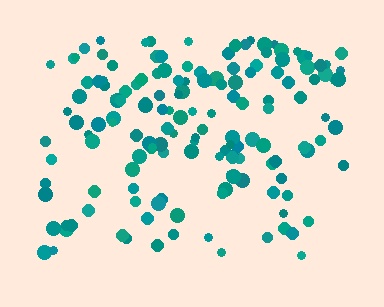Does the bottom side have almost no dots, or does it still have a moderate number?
Still a moderate number, just noticeably fewer than the top.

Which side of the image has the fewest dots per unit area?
The bottom.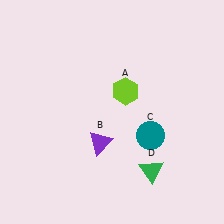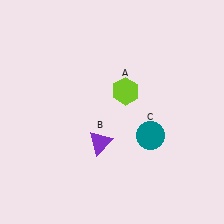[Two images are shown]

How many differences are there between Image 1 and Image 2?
There is 1 difference between the two images.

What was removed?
The green triangle (D) was removed in Image 2.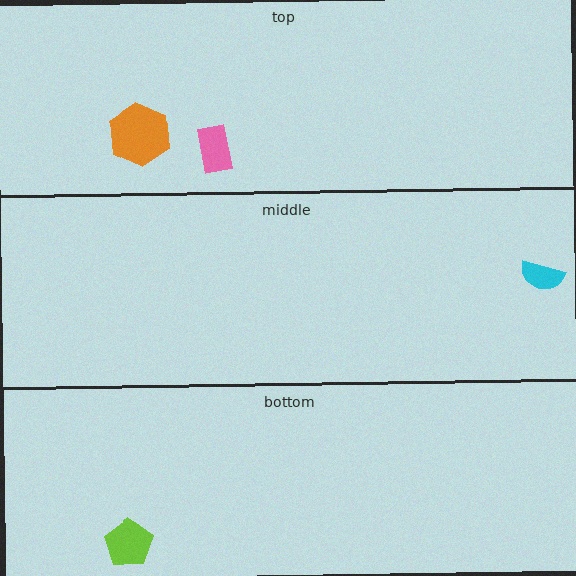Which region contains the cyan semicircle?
The middle region.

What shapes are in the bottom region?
The lime pentagon.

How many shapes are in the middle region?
1.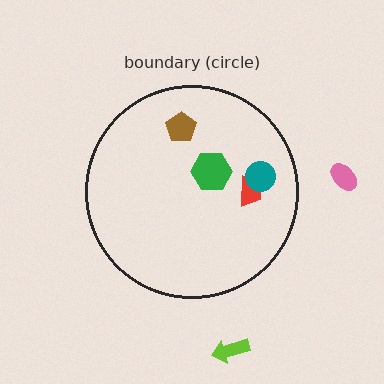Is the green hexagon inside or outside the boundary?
Inside.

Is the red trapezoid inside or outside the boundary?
Inside.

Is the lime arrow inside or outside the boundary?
Outside.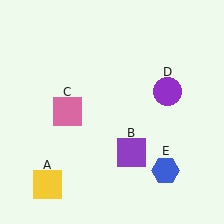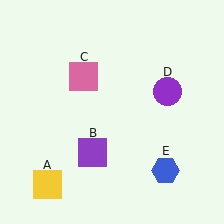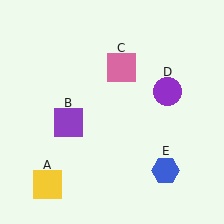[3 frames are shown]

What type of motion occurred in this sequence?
The purple square (object B), pink square (object C) rotated clockwise around the center of the scene.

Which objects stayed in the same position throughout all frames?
Yellow square (object A) and purple circle (object D) and blue hexagon (object E) remained stationary.